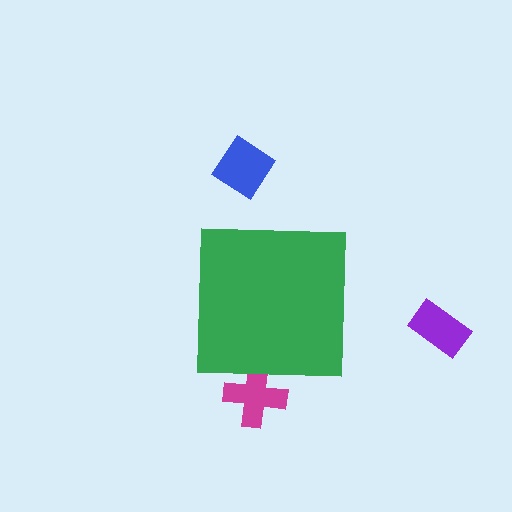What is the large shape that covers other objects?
A green square.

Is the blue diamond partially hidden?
No, the blue diamond is fully visible.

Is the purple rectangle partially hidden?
No, the purple rectangle is fully visible.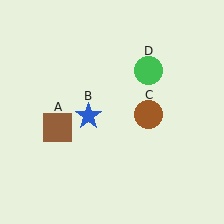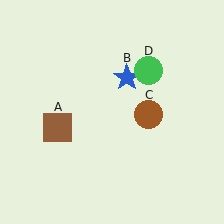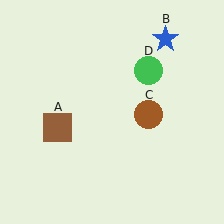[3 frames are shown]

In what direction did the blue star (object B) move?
The blue star (object B) moved up and to the right.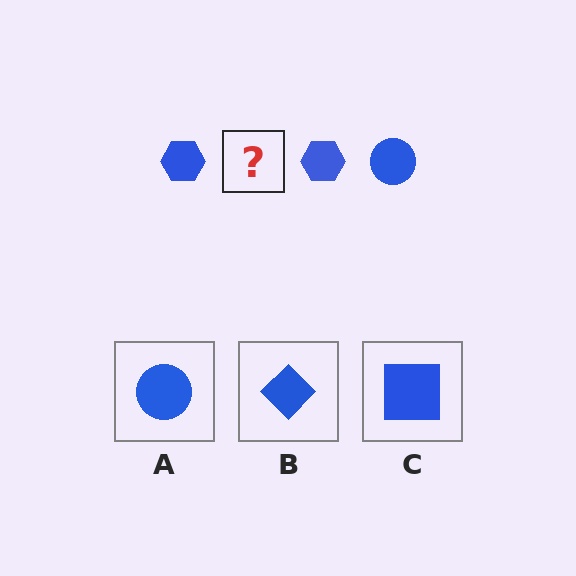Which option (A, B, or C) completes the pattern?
A.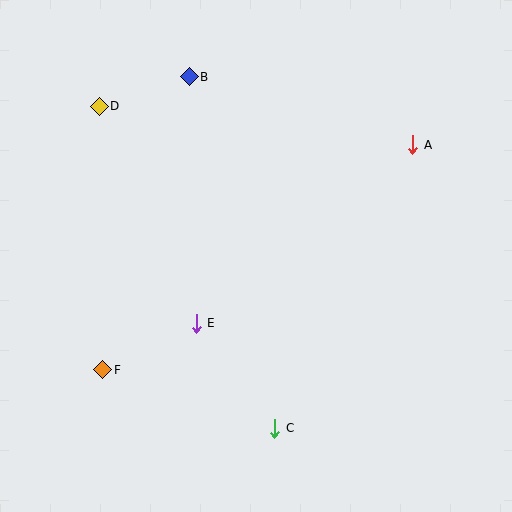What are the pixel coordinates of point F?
Point F is at (103, 370).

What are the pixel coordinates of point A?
Point A is at (413, 145).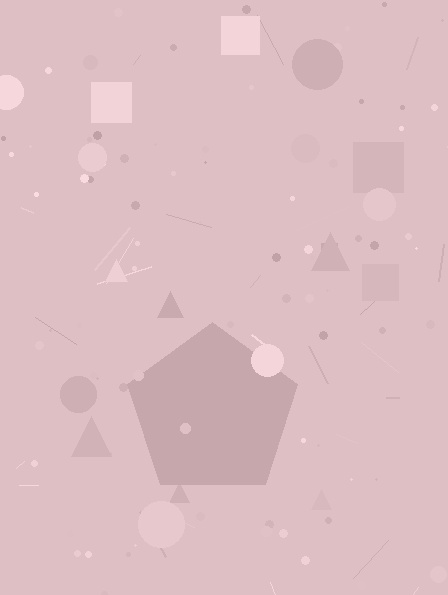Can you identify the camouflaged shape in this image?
The camouflaged shape is a pentagon.